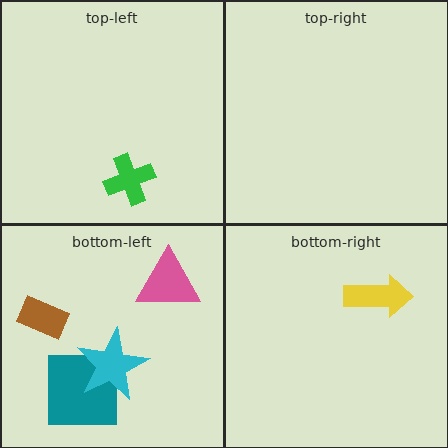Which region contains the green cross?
The top-left region.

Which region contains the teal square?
The bottom-left region.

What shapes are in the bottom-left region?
The teal square, the brown rectangle, the cyan star, the pink triangle.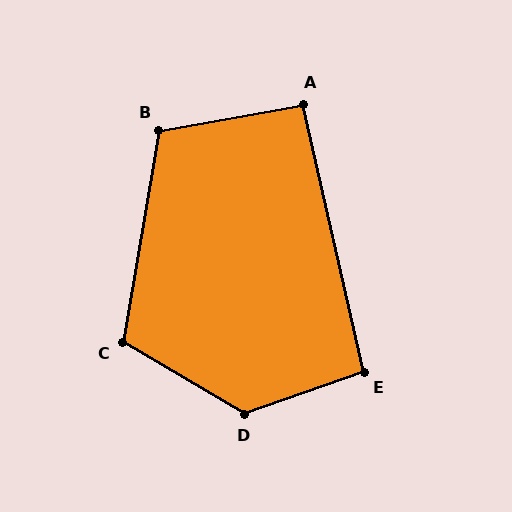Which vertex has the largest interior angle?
D, at approximately 130 degrees.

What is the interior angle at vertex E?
Approximately 97 degrees (obtuse).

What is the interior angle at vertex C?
Approximately 111 degrees (obtuse).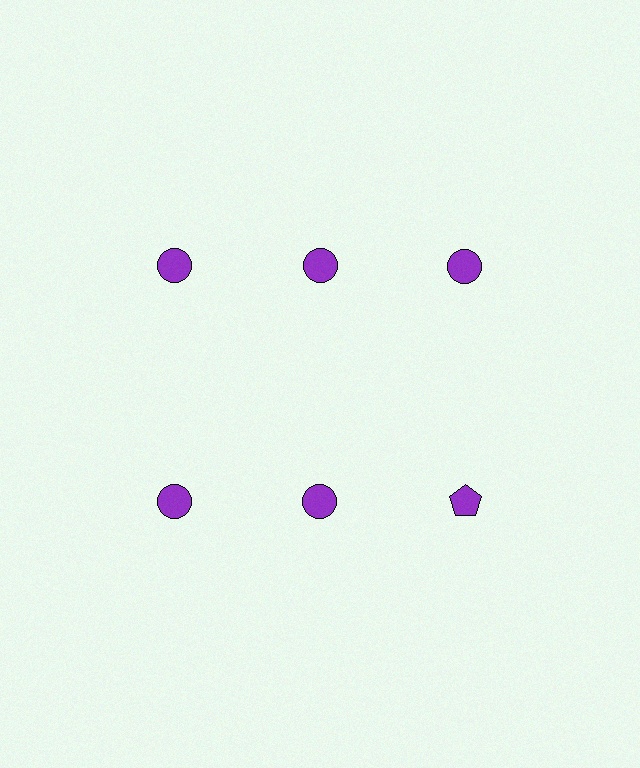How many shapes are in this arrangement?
There are 6 shapes arranged in a grid pattern.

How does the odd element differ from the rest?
It has a different shape: pentagon instead of circle.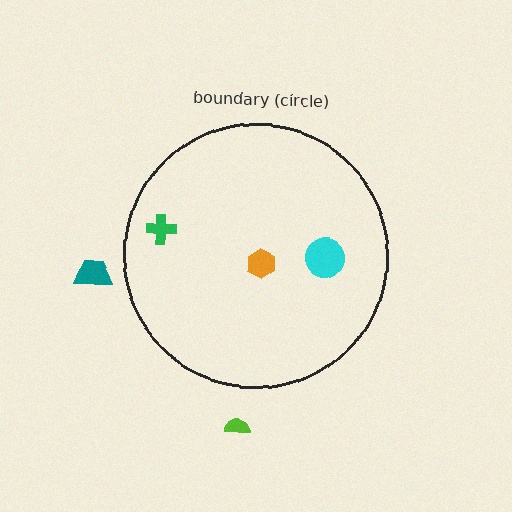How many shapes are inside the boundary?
3 inside, 2 outside.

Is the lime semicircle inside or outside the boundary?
Outside.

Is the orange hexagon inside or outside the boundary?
Inside.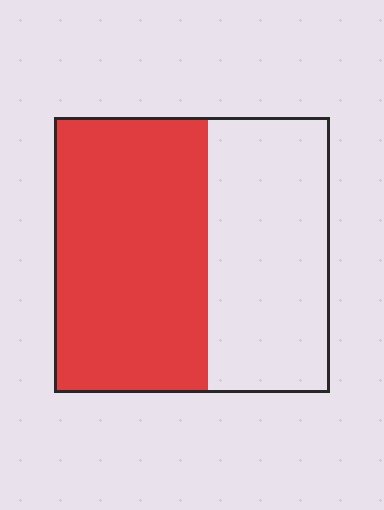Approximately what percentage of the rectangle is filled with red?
Approximately 55%.